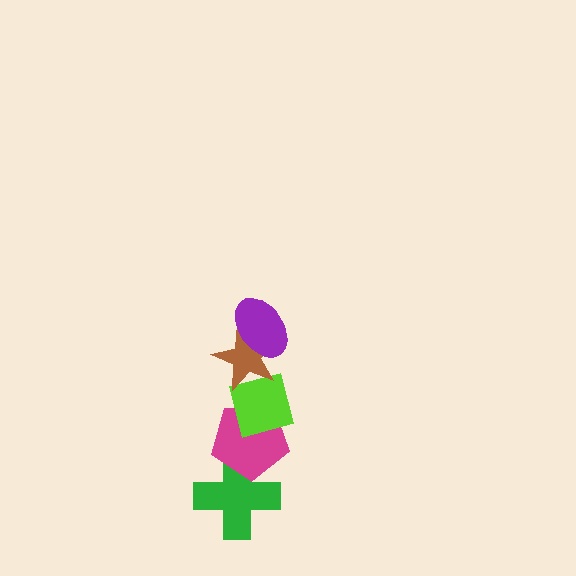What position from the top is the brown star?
The brown star is 2nd from the top.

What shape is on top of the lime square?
The brown star is on top of the lime square.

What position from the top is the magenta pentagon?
The magenta pentagon is 4th from the top.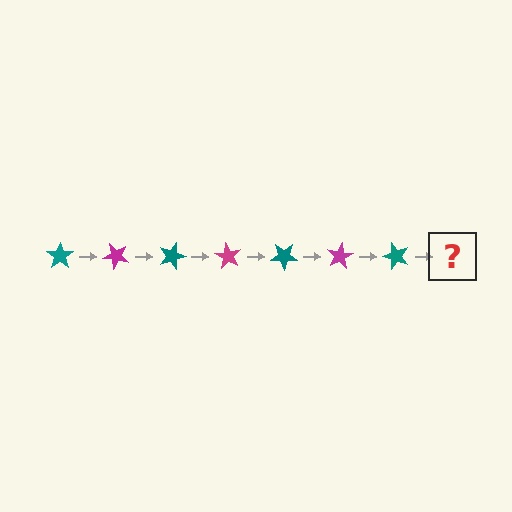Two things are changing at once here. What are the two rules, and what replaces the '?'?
The two rules are that it rotates 45 degrees each step and the color cycles through teal and magenta. The '?' should be a magenta star, rotated 315 degrees from the start.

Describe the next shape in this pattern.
It should be a magenta star, rotated 315 degrees from the start.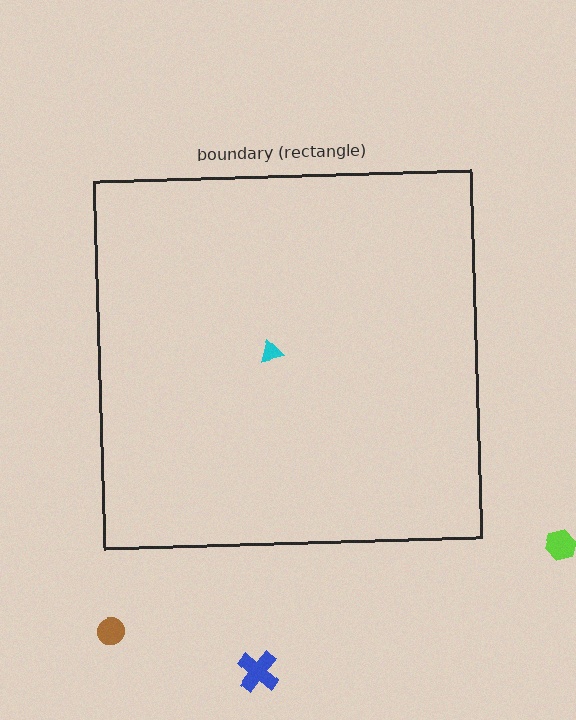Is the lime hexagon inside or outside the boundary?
Outside.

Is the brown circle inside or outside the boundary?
Outside.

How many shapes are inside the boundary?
1 inside, 3 outside.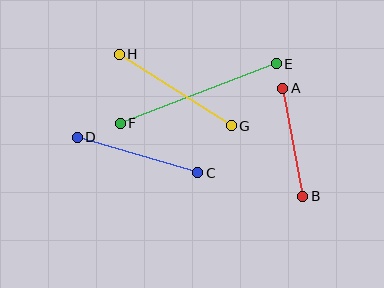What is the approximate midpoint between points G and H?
The midpoint is at approximately (175, 90) pixels.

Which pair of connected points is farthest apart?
Points E and F are farthest apart.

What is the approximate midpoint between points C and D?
The midpoint is at approximately (138, 155) pixels.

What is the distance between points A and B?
The distance is approximately 110 pixels.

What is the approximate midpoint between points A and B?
The midpoint is at approximately (293, 142) pixels.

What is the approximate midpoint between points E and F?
The midpoint is at approximately (198, 94) pixels.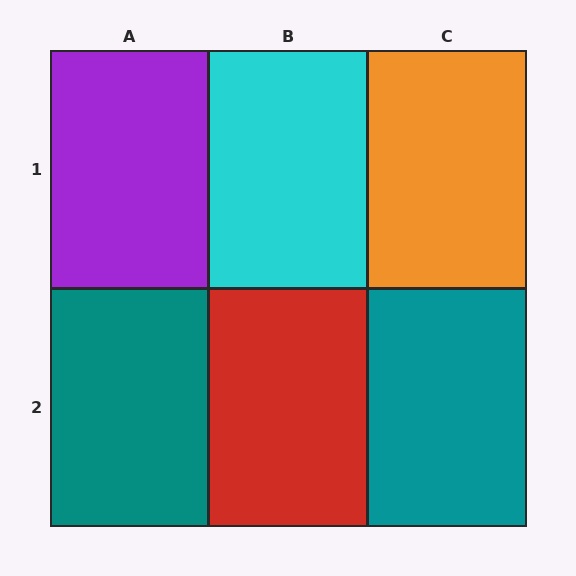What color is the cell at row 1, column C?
Orange.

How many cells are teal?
2 cells are teal.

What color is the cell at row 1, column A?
Purple.